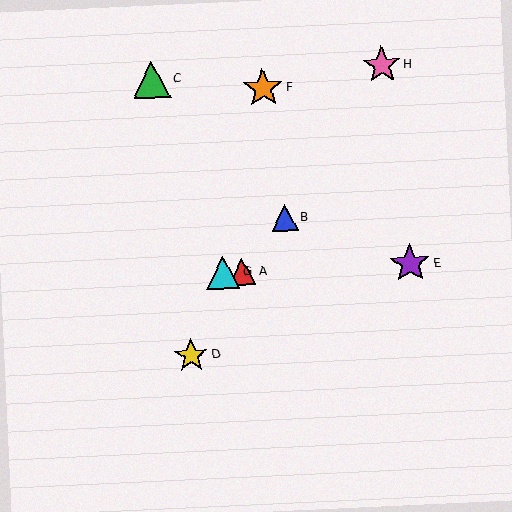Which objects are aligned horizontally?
Objects A, E, G are aligned horizontally.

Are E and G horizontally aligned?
Yes, both are at y≈264.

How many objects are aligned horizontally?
3 objects (A, E, G) are aligned horizontally.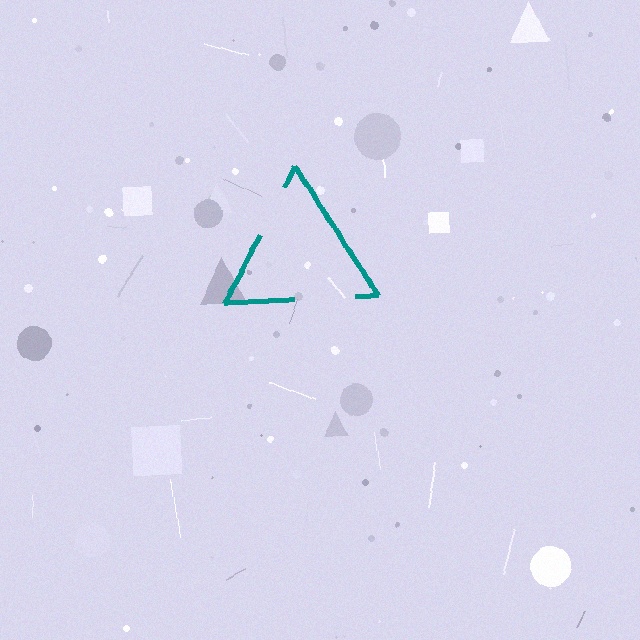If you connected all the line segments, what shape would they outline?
They would outline a triangle.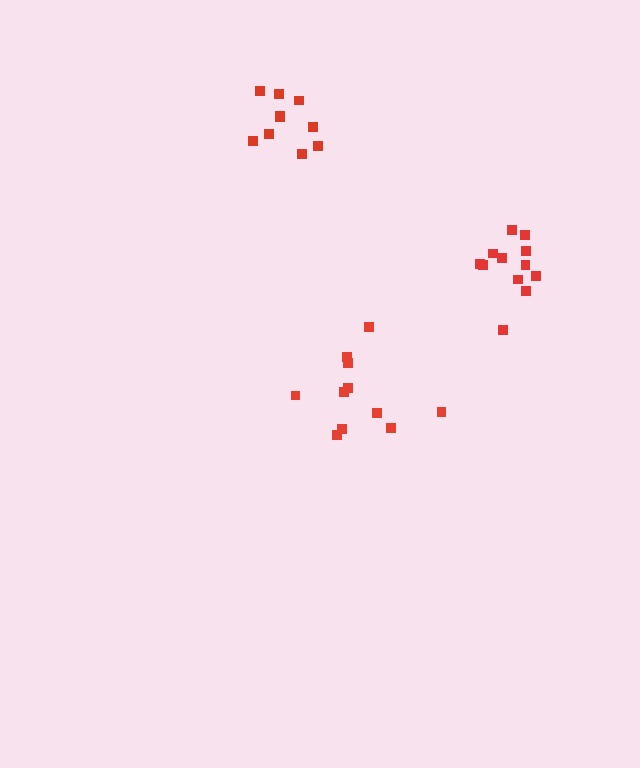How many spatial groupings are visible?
There are 3 spatial groupings.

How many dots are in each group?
Group 1: 11 dots, Group 2: 12 dots, Group 3: 10 dots (33 total).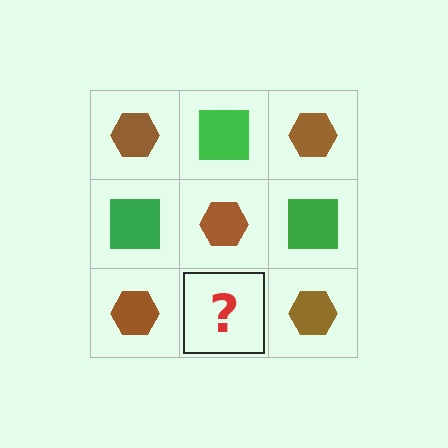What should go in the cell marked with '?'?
The missing cell should contain a green square.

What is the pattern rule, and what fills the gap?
The rule is that it alternates brown hexagon and green square in a checkerboard pattern. The gap should be filled with a green square.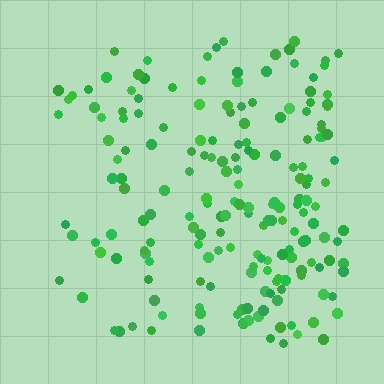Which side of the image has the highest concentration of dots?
The right.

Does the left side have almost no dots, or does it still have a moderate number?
Still a moderate number, just noticeably fewer than the right.